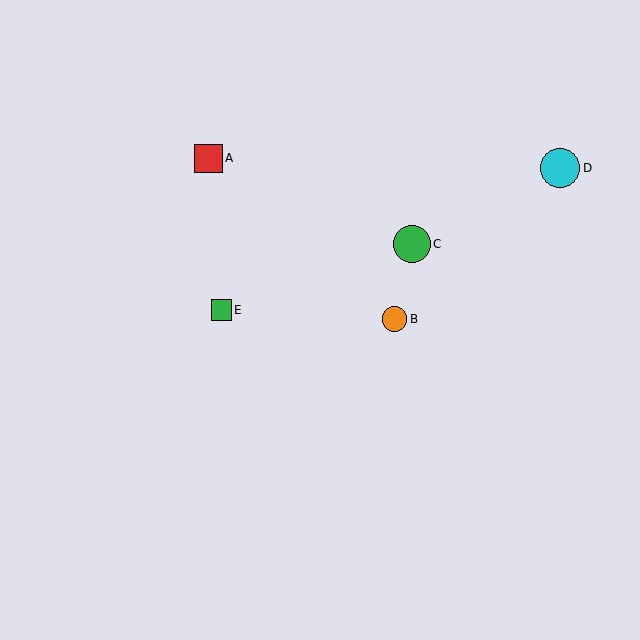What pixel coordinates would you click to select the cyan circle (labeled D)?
Click at (560, 168) to select the cyan circle D.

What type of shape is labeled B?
Shape B is an orange circle.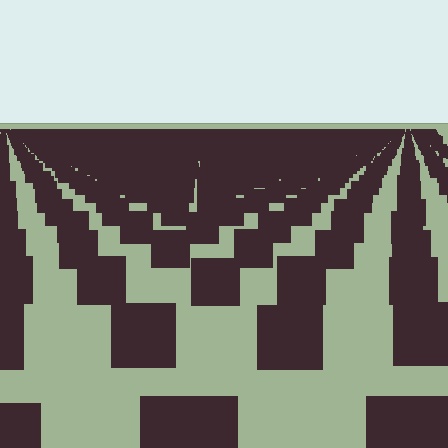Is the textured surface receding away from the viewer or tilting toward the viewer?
The surface is receding away from the viewer. Texture elements get smaller and denser toward the top.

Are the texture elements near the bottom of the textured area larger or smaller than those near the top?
Larger. Near the bottom, elements are closer to the viewer and appear at a bigger on-screen size.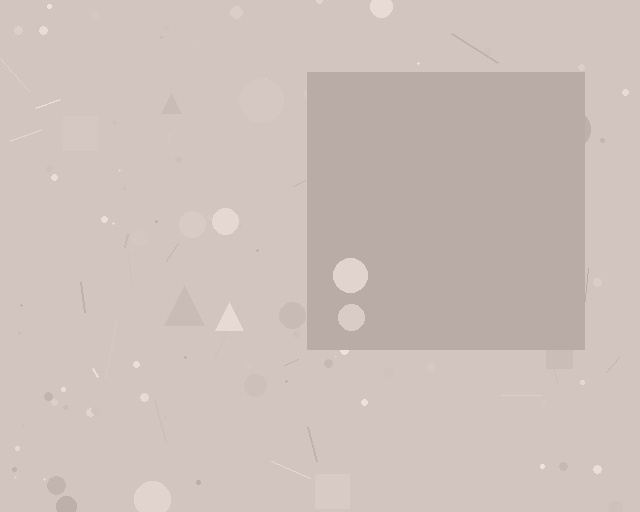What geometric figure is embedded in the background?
A square is embedded in the background.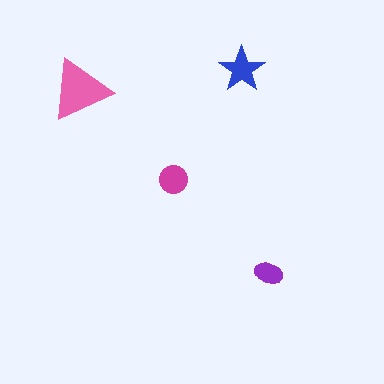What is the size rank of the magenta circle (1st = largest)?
3rd.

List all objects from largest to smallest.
The pink triangle, the blue star, the magenta circle, the purple ellipse.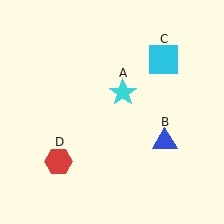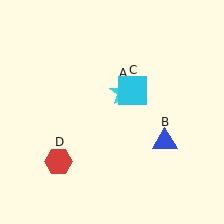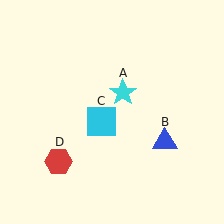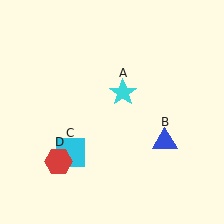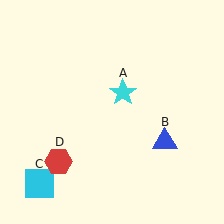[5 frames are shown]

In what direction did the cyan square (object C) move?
The cyan square (object C) moved down and to the left.